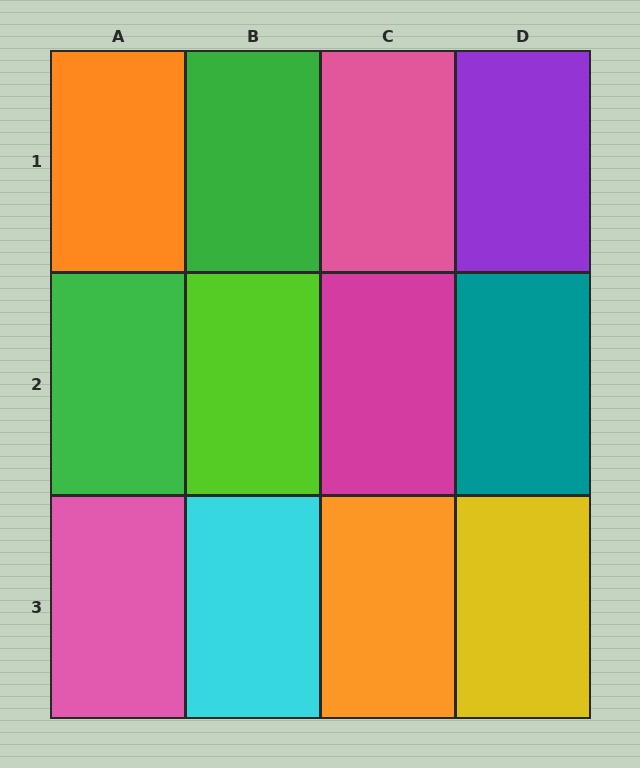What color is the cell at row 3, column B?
Cyan.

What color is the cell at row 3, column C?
Orange.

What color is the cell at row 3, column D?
Yellow.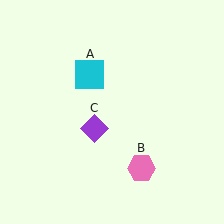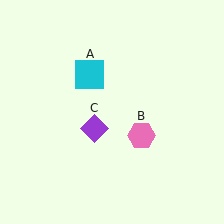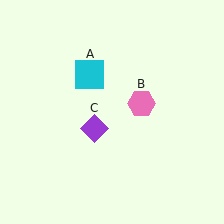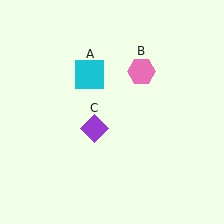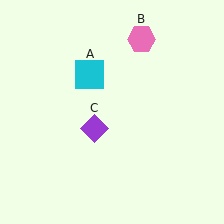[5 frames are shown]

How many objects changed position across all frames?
1 object changed position: pink hexagon (object B).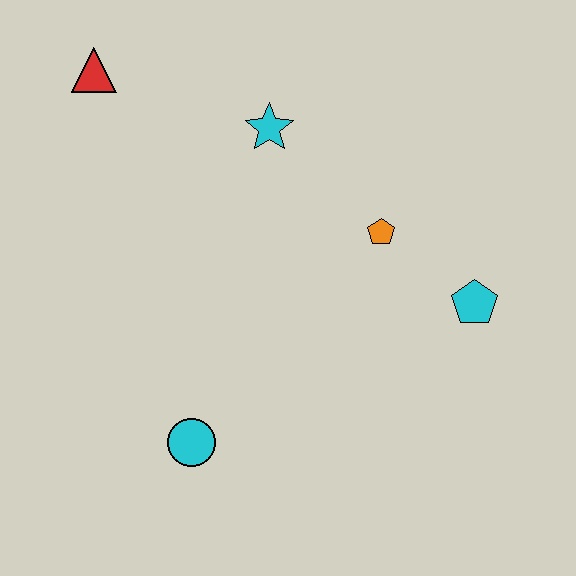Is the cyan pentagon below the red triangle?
Yes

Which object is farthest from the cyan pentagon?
The red triangle is farthest from the cyan pentagon.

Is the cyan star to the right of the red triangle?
Yes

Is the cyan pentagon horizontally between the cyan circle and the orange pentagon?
No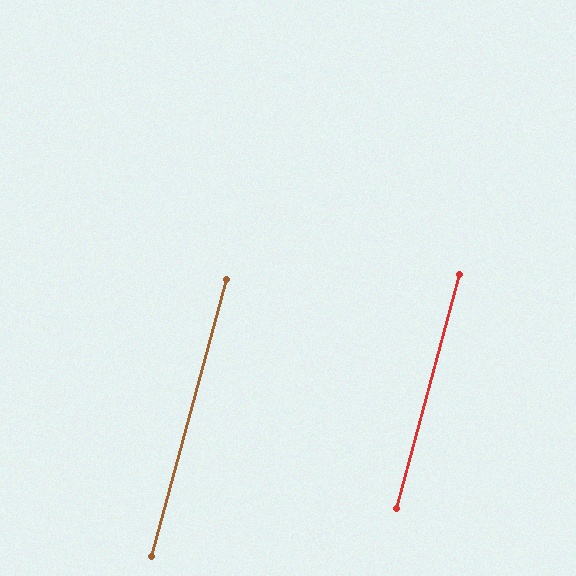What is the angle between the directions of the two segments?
Approximately 0 degrees.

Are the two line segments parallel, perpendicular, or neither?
Parallel — their directions differ by only 0.1°.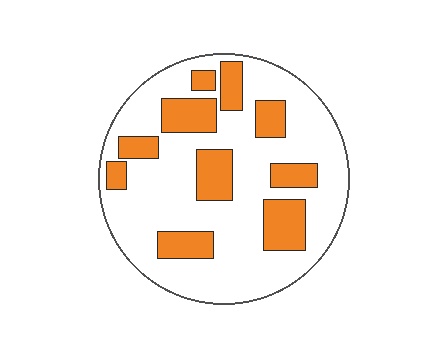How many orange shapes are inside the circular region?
10.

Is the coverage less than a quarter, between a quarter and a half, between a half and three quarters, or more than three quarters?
Between a quarter and a half.